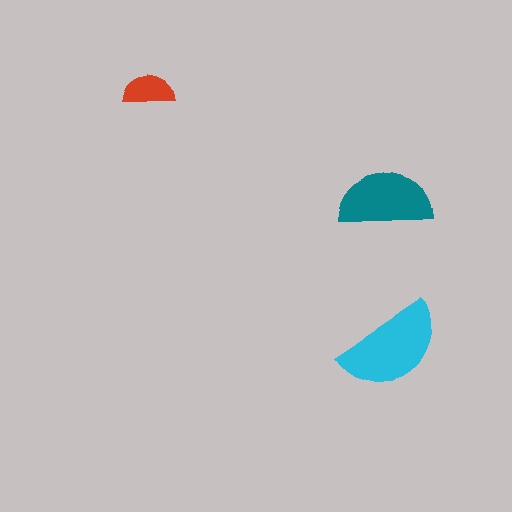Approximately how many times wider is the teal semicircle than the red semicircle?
About 2 times wider.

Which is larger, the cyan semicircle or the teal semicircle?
The cyan one.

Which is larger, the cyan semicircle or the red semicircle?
The cyan one.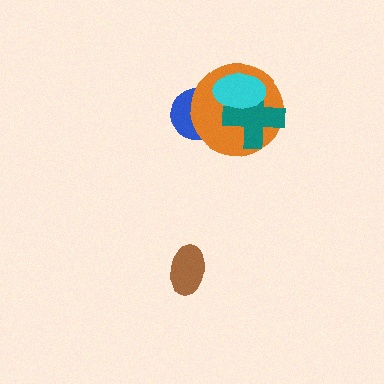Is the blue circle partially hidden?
Yes, it is partially covered by another shape.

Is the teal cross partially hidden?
Yes, it is partially covered by another shape.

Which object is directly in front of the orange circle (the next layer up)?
The teal cross is directly in front of the orange circle.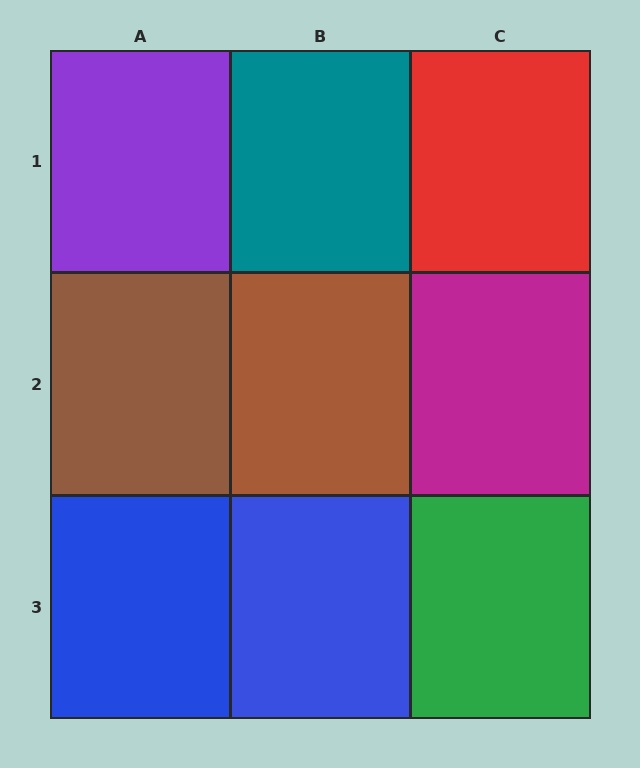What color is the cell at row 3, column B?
Blue.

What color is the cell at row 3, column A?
Blue.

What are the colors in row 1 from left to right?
Purple, teal, red.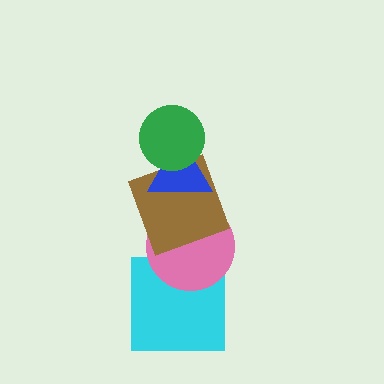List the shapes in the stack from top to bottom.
From top to bottom: the green circle, the blue triangle, the brown square, the pink circle, the cyan square.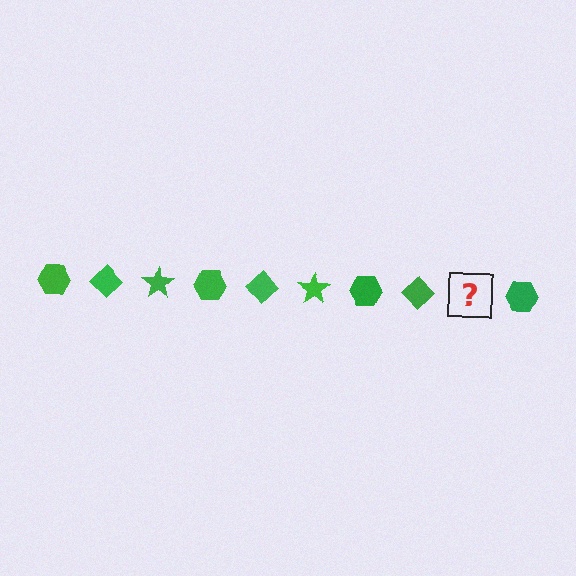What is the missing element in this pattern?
The missing element is a green star.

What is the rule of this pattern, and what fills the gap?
The rule is that the pattern cycles through hexagon, diamond, star shapes in green. The gap should be filled with a green star.